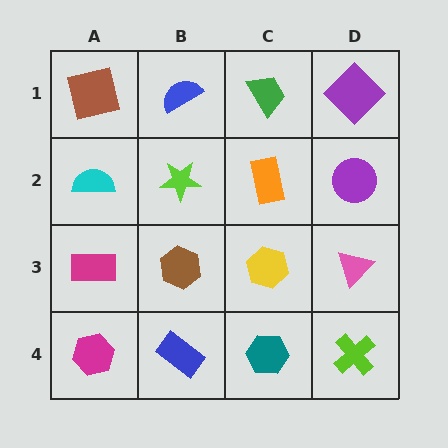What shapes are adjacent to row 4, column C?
A yellow hexagon (row 3, column C), a blue rectangle (row 4, column B), a lime cross (row 4, column D).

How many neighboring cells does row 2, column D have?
3.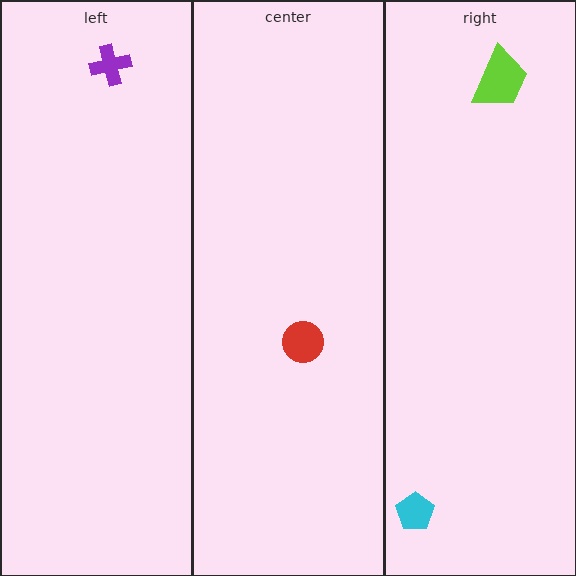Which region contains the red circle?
The center region.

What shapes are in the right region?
The lime trapezoid, the cyan pentagon.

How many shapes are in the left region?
1.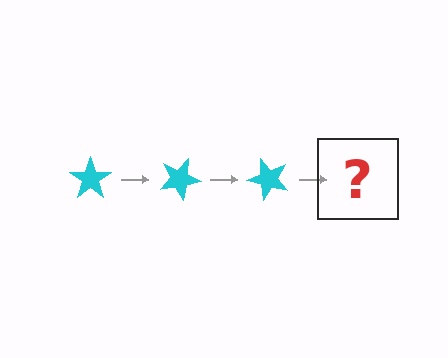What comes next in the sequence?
The next element should be a cyan star rotated 75 degrees.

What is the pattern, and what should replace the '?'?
The pattern is that the star rotates 25 degrees each step. The '?' should be a cyan star rotated 75 degrees.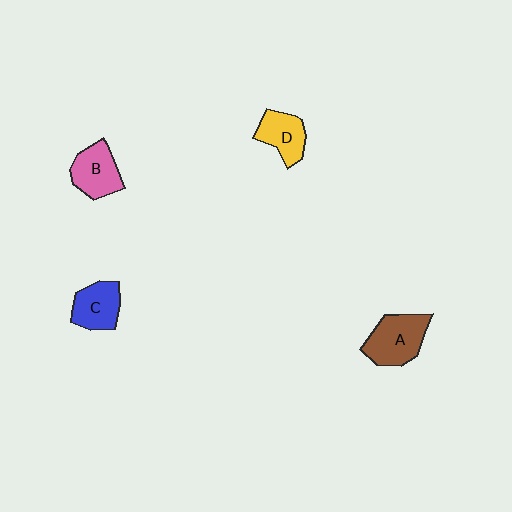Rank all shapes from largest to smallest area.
From largest to smallest: A (brown), B (pink), C (blue), D (yellow).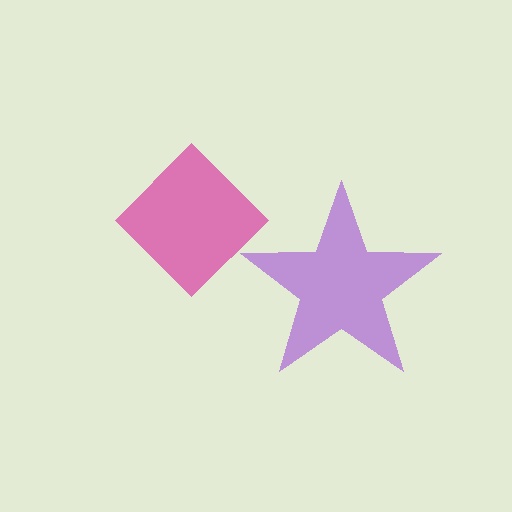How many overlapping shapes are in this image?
There are 2 overlapping shapes in the image.